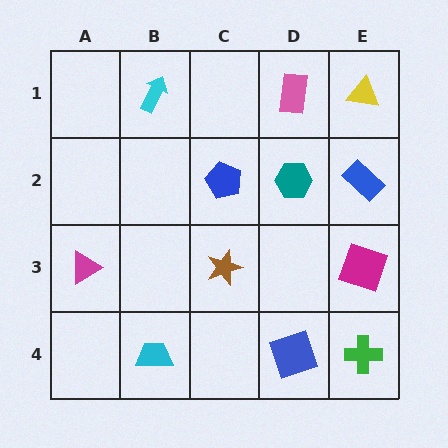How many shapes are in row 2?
3 shapes.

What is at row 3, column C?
A brown star.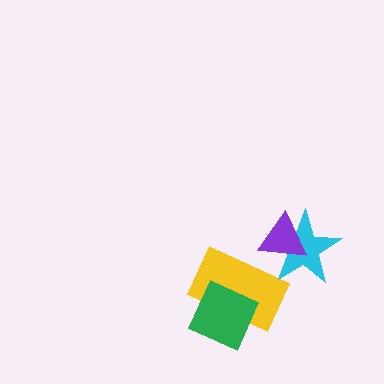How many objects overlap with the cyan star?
1 object overlaps with the cyan star.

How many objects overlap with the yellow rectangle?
1 object overlaps with the yellow rectangle.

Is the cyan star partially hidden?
Yes, it is partially covered by another shape.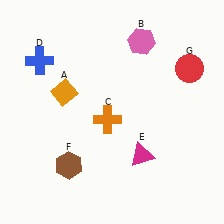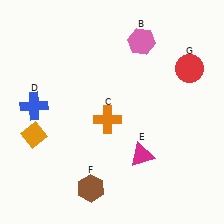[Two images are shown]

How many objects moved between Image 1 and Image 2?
3 objects moved between the two images.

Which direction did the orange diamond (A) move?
The orange diamond (A) moved down.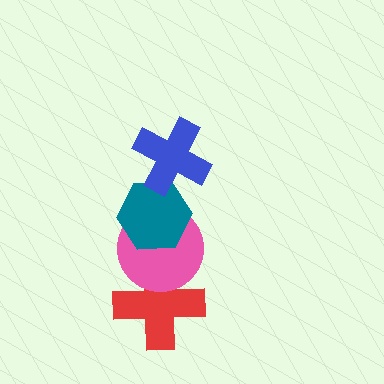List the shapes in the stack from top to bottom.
From top to bottom: the blue cross, the teal hexagon, the pink circle, the red cross.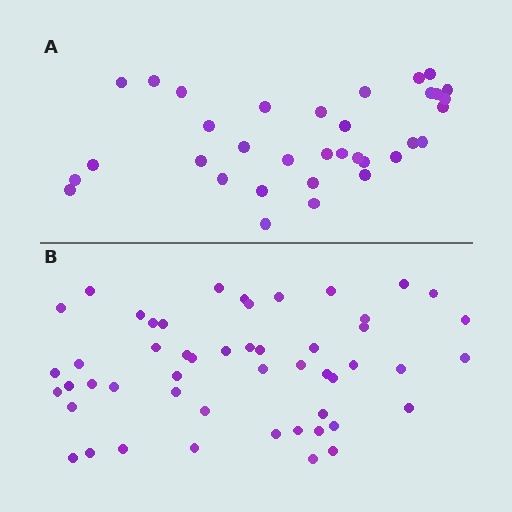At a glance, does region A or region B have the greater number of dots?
Region B (the bottom region) has more dots.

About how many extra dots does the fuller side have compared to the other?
Region B has approximately 15 more dots than region A.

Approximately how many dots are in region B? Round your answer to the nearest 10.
About 50 dots. (The exact count is 51, which rounds to 50.)